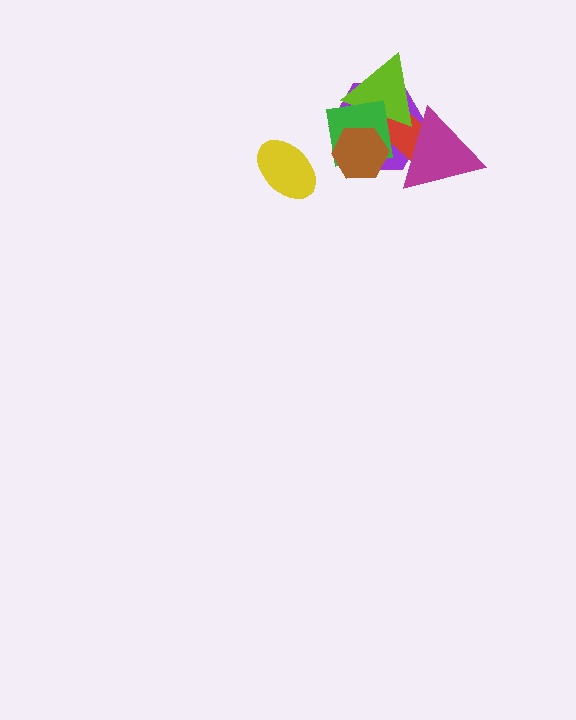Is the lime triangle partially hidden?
Yes, it is partially covered by another shape.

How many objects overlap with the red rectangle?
5 objects overlap with the red rectangle.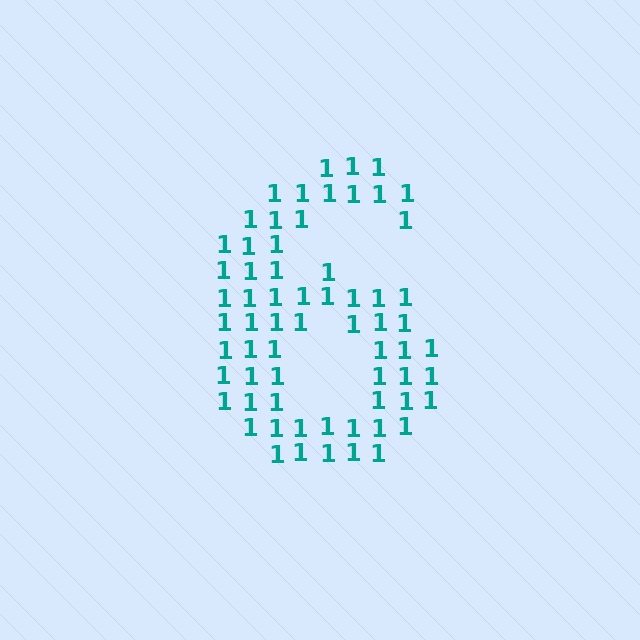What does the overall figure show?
The overall figure shows the digit 6.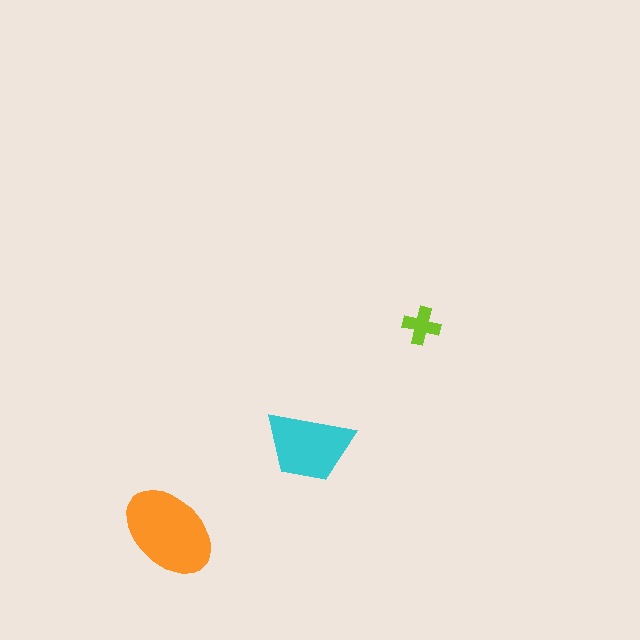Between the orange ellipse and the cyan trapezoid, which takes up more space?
The orange ellipse.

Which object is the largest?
The orange ellipse.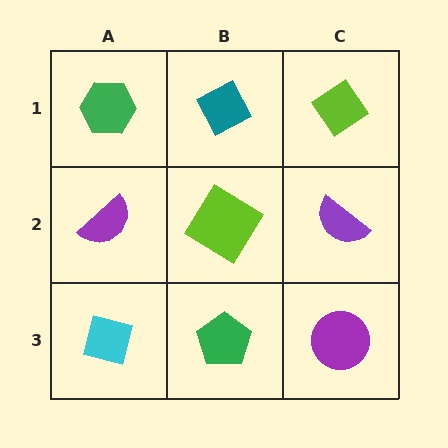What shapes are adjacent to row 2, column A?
A green hexagon (row 1, column A), a cyan square (row 3, column A), a lime diamond (row 2, column B).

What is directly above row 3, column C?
A purple semicircle.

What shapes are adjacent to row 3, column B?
A lime diamond (row 2, column B), a cyan square (row 3, column A), a purple circle (row 3, column C).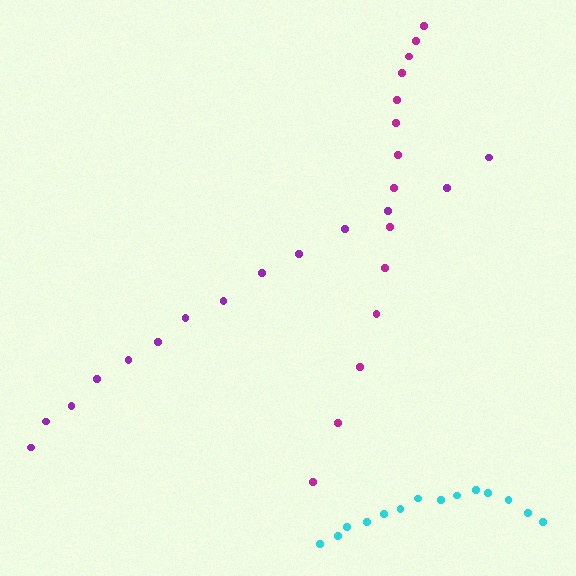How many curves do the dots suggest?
There are 3 distinct paths.